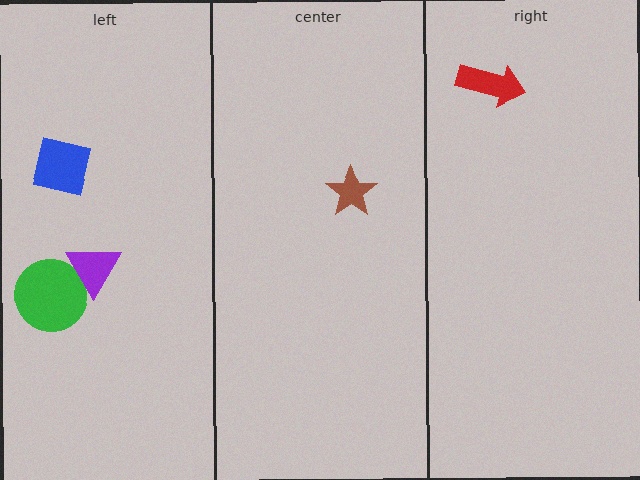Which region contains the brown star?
The center region.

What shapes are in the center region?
The brown star.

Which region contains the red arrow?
The right region.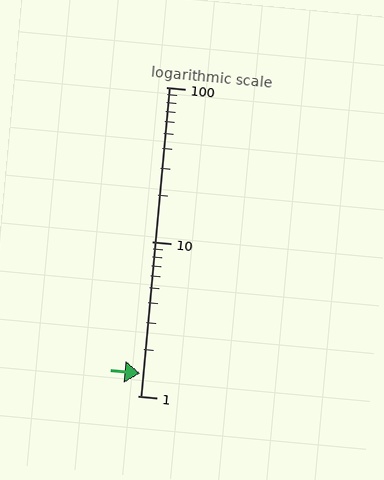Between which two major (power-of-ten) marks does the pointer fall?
The pointer is between 1 and 10.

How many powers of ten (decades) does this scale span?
The scale spans 2 decades, from 1 to 100.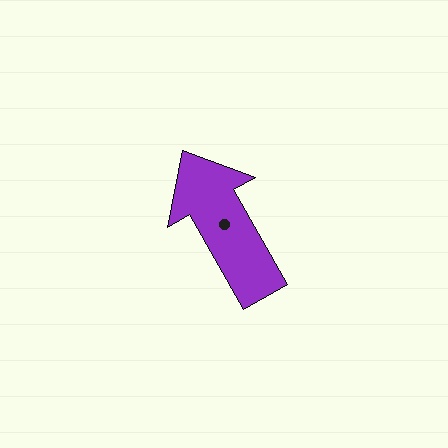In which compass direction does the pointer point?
Northwest.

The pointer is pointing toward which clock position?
Roughly 11 o'clock.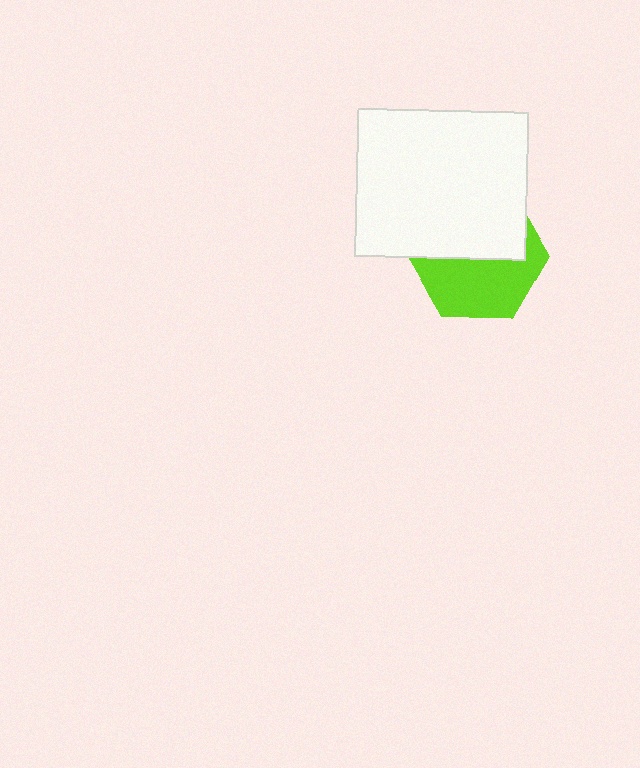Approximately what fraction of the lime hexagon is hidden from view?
Roughly 50% of the lime hexagon is hidden behind the white rectangle.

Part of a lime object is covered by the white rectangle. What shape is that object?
It is a hexagon.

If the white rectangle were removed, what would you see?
You would see the complete lime hexagon.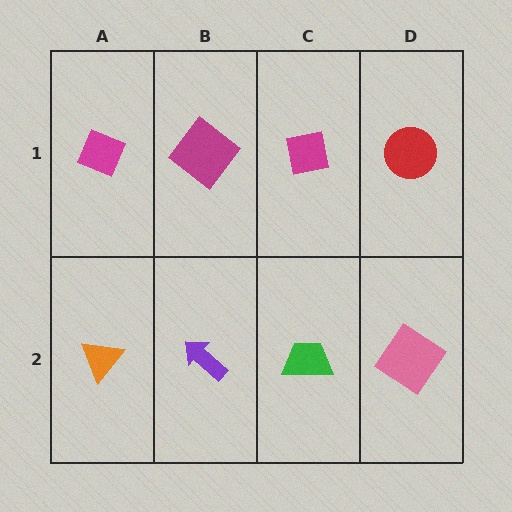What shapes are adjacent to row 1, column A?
An orange triangle (row 2, column A), a magenta diamond (row 1, column B).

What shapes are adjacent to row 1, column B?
A purple arrow (row 2, column B), a magenta diamond (row 1, column A), a magenta square (row 1, column C).